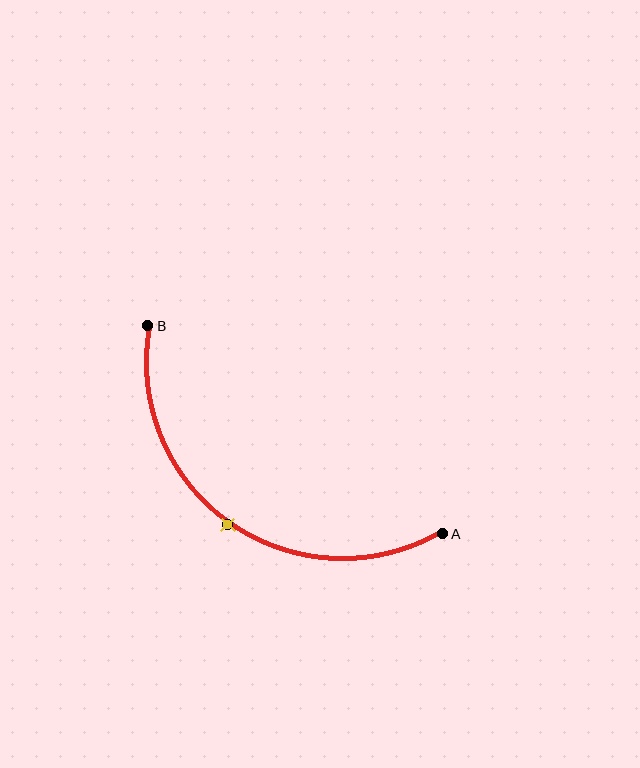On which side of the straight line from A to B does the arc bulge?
The arc bulges below and to the left of the straight line connecting A and B.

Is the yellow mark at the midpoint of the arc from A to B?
Yes. The yellow mark lies on the arc at equal arc-length from both A and B — it is the arc midpoint.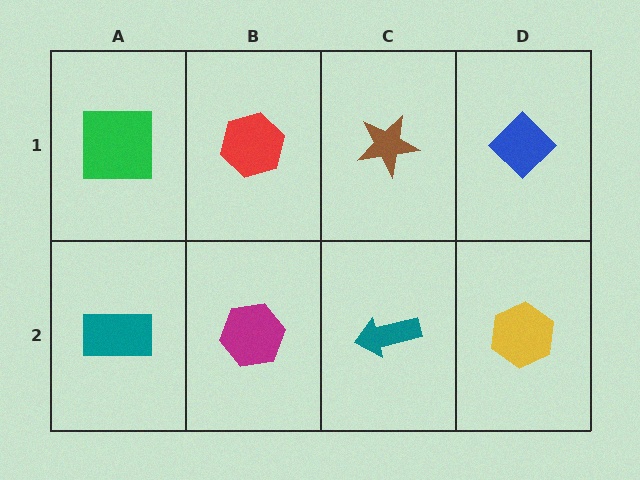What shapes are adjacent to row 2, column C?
A brown star (row 1, column C), a magenta hexagon (row 2, column B), a yellow hexagon (row 2, column D).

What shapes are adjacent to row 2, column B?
A red hexagon (row 1, column B), a teal rectangle (row 2, column A), a teal arrow (row 2, column C).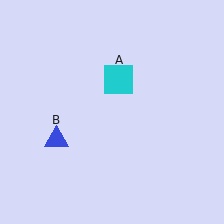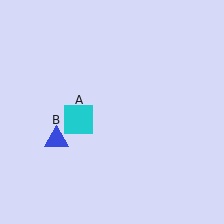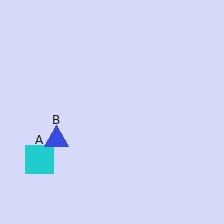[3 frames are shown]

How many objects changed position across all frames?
1 object changed position: cyan square (object A).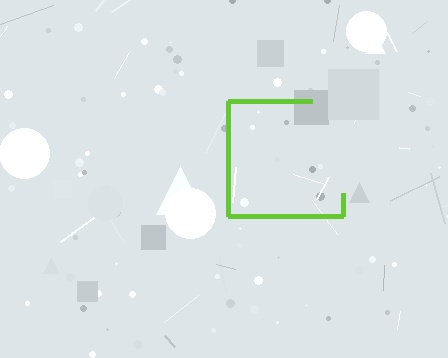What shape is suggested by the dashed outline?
The dashed outline suggests a square.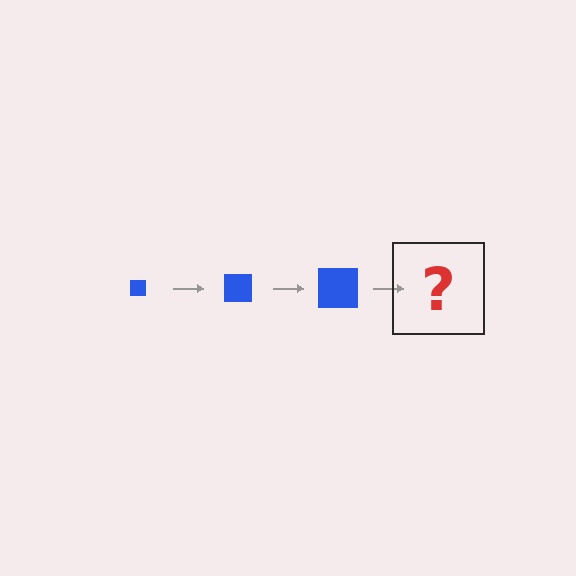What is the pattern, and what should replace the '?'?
The pattern is that the square gets progressively larger each step. The '?' should be a blue square, larger than the previous one.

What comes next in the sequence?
The next element should be a blue square, larger than the previous one.